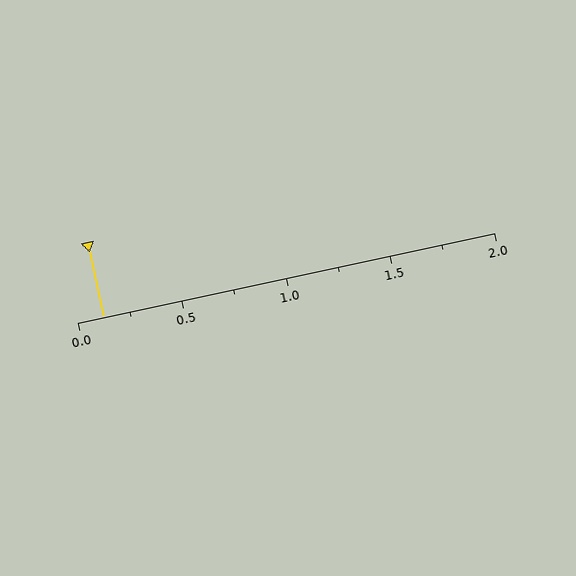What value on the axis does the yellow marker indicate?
The marker indicates approximately 0.12.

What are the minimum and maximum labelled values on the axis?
The axis runs from 0.0 to 2.0.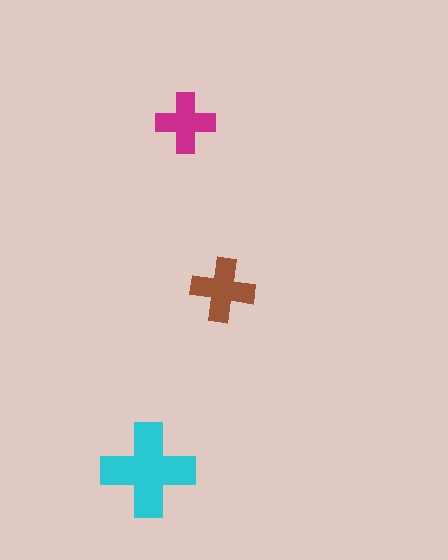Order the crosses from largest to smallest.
the cyan one, the brown one, the magenta one.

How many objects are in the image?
There are 3 objects in the image.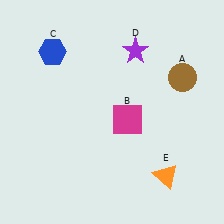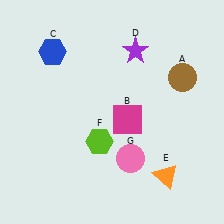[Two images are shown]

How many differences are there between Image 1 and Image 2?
There are 2 differences between the two images.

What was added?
A lime hexagon (F), a pink circle (G) were added in Image 2.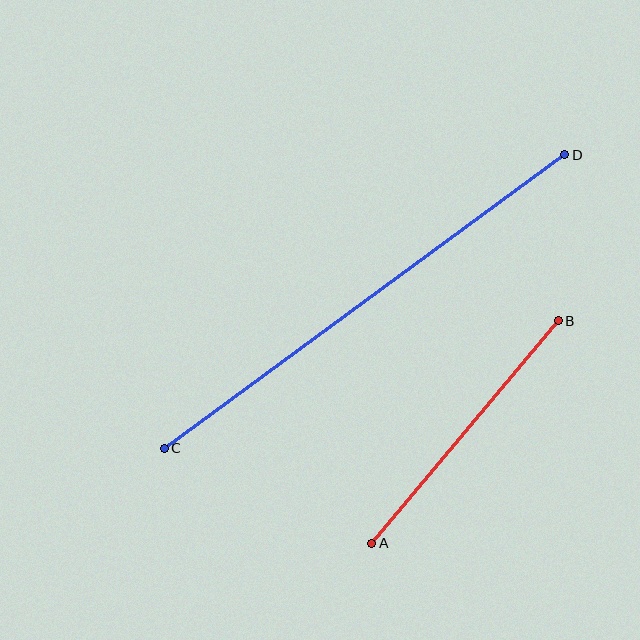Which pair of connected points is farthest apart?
Points C and D are farthest apart.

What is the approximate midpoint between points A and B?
The midpoint is at approximately (465, 432) pixels.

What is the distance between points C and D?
The distance is approximately 496 pixels.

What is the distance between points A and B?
The distance is approximately 290 pixels.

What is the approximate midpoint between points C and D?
The midpoint is at approximately (365, 302) pixels.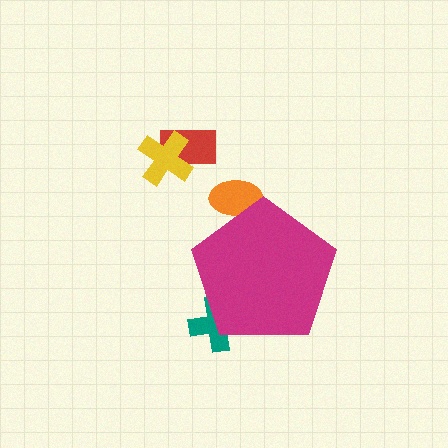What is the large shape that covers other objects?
A magenta pentagon.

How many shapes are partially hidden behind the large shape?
2 shapes are partially hidden.